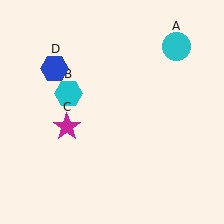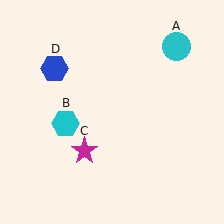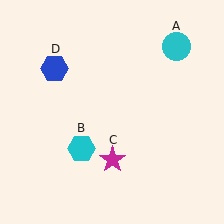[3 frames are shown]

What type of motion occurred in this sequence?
The cyan hexagon (object B), magenta star (object C) rotated counterclockwise around the center of the scene.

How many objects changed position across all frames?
2 objects changed position: cyan hexagon (object B), magenta star (object C).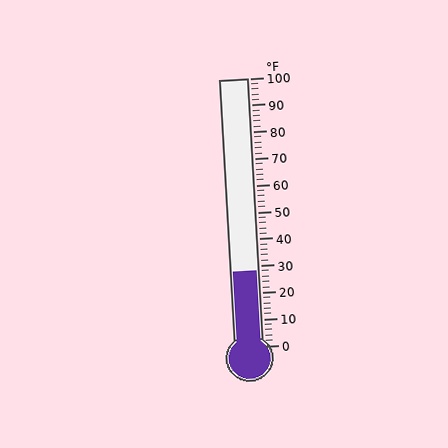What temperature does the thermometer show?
The thermometer shows approximately 28°F.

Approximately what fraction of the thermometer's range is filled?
The thermometer is filled to approximately 30% of its range.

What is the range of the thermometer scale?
The thermometer scale ranges from 0°F to 100°F.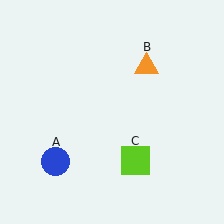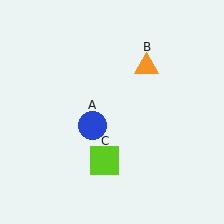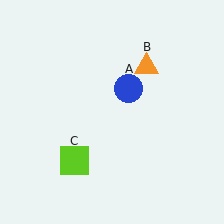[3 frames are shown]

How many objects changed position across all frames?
2 objects changed position: blue circle (object A), lime square (object C).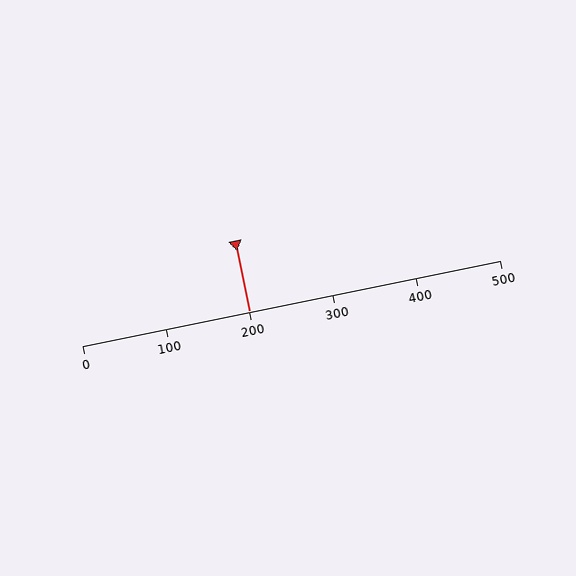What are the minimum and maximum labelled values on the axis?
The axis runs from 0 to 500.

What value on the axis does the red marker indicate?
The marker indicates approximately 200.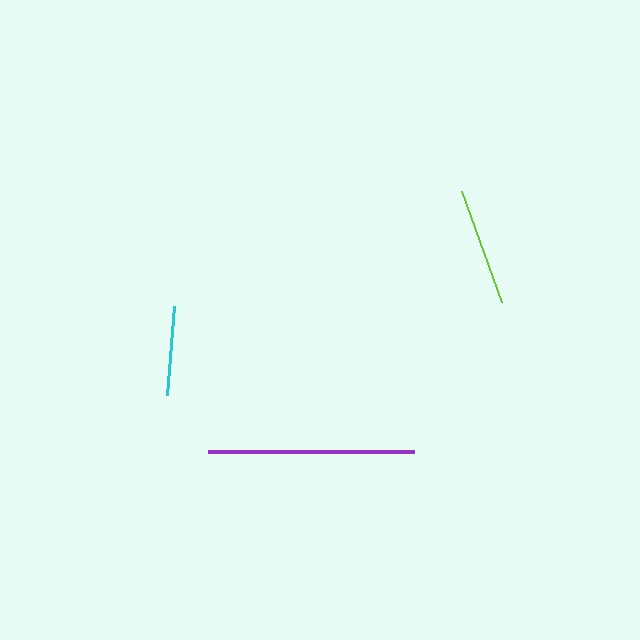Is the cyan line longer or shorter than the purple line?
The purple line is longer than the cyan line.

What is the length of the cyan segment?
The cyan segment is approximately 89 pixels long.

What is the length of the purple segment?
The purple segment is approximately 206 pixels long.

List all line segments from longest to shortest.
From longest to shortest: purple, lime, cyan.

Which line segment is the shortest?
The cyan line is the shortest at approximately 89 pixels.